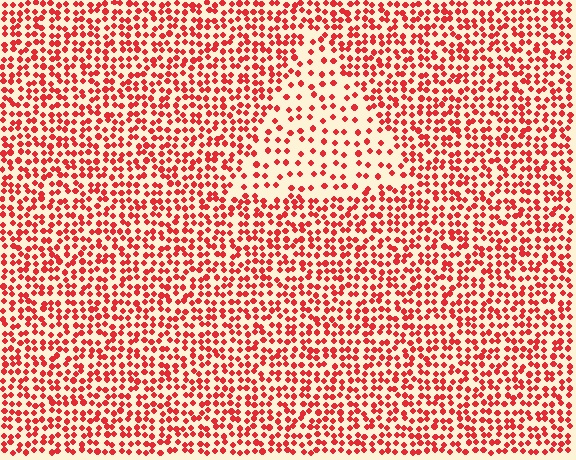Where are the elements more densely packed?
The elements are more densely packed outside the triangle boundary.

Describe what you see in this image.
The image contains small red elements arranged at two different densities. A triangle-shaped region is visible where the elements are less densely packed than the surrounding area.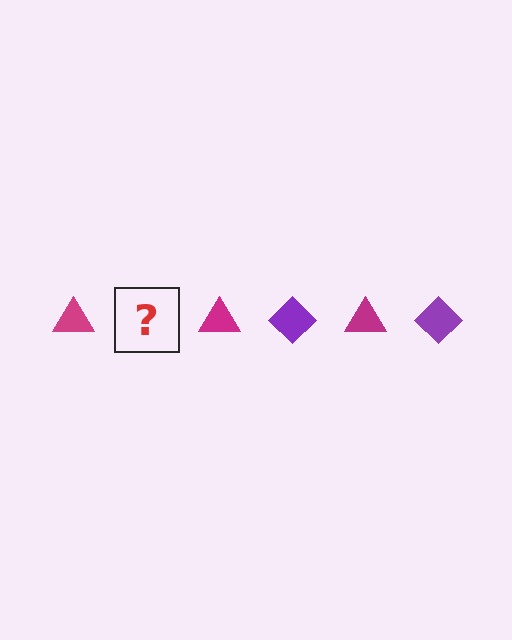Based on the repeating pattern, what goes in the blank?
The blank should be a purple diamond.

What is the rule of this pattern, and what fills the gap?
The rule is that the pattern alternates between magenta triangle and purple diamond. The gap should be filled with a purple diamond.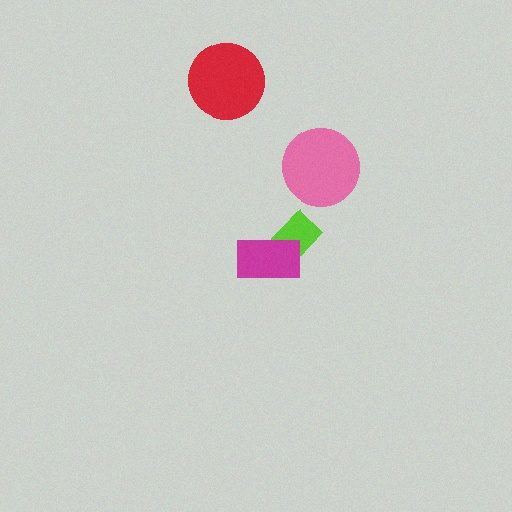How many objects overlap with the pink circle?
0 objects overlap with the pink circle.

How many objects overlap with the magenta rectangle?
1 object overlaps with the magenta rectangle.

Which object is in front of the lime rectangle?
The magenta rectangle is in front of the lime rectangle.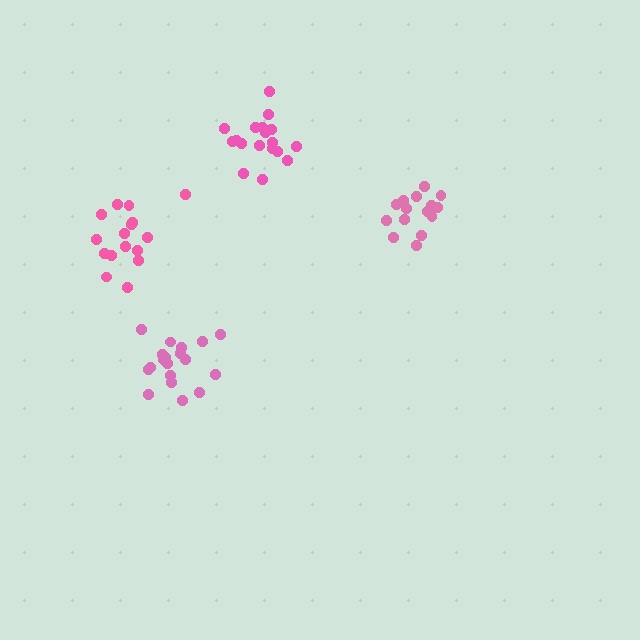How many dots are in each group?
Group 1: 16 dots, Group 2: 19 dots, Group 3: 15 dots, Group 4: 18 dots (68 total).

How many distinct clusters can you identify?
There are 4 distinct clusters.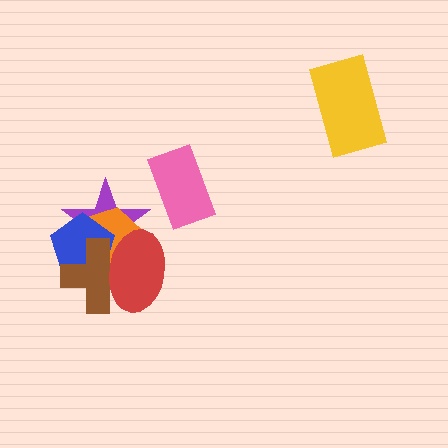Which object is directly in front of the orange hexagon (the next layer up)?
The blue pentagon is directly in front of the orange hexagon.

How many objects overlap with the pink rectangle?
0 objects overlap with the pink rectangle.